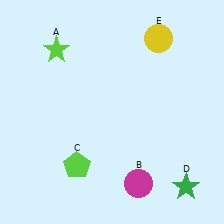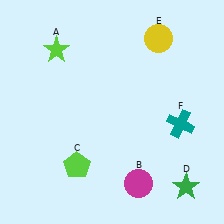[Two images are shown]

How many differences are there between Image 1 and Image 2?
There is 1 difference between the two images.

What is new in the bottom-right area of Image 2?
A teal cross (F) was added in the bottom-right area of Image 2.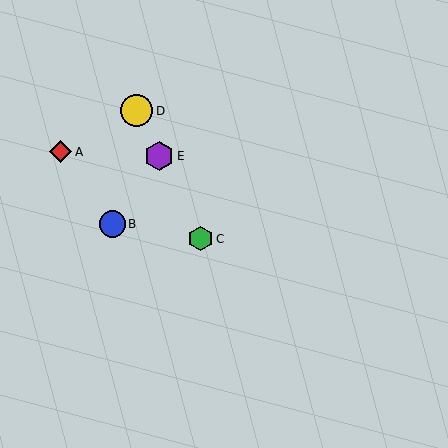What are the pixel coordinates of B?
Object B is at (112, 224).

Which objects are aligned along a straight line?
Objects C, D, E are aligned along a straight line.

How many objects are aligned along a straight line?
3 objects (C, D, E) are aligned along a straight line.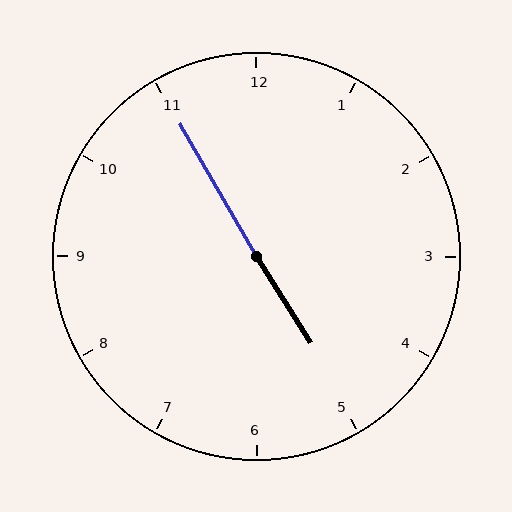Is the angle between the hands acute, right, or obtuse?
It is obtuse.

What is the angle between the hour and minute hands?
Approximately 178 degrees.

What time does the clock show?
4:55.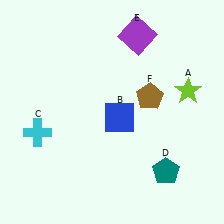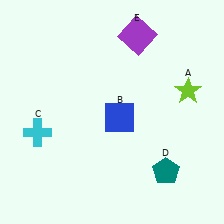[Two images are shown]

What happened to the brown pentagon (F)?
The brown pentagon (F) was removed in Image 2. It was in the top-right area of Image 1.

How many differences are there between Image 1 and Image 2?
There is 1 difference between the two images.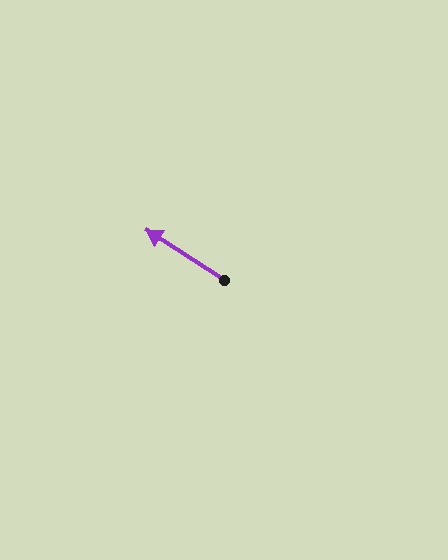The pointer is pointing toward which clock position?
Roughly 10 o'clock.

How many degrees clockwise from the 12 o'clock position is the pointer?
Approximately 303 degrees.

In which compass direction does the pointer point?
Northwest.